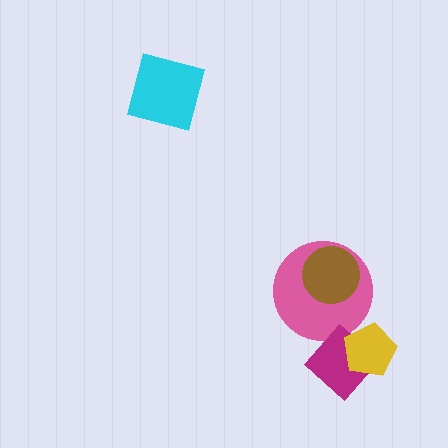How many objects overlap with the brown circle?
1 object overlaps with the brown circle.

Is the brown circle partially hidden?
No, no other shape covers it.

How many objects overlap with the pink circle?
2 objects overlap with the pink circle.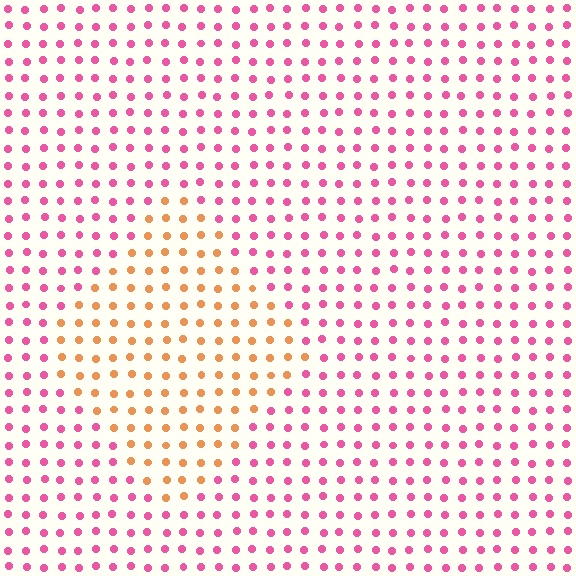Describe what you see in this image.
The image is filled with small pink elements in a uniform arrangement. A diamond-shaped region is visible where the elements are tinted to a slightly different hue, forming a subtle color boundary.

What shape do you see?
I see a diamond.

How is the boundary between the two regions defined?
The boundary is defined purely by a slight shift in hue (about 55 degrees). Spacing, size, and orientation are identical on both sides.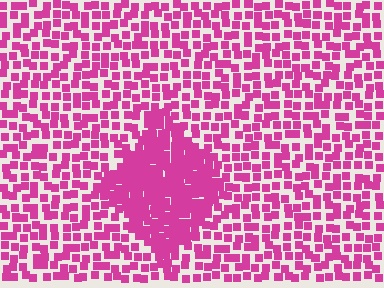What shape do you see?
I see a diamond.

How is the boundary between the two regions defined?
The boundary is defined by a change in element density (approximately 2.2x ratio). All elements are the same color, size, and shape.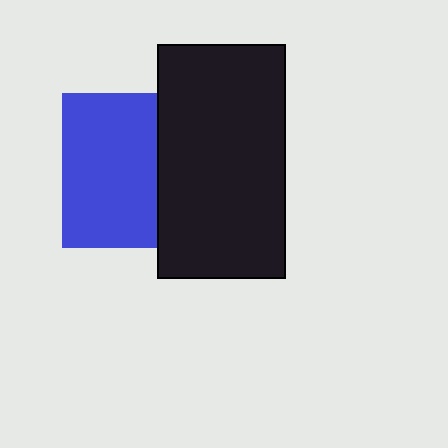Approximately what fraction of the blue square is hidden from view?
Roughly 38% of the blue square is hidden behind the black rectangle.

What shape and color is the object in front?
The object in front is a black rectangle.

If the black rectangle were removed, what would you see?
You would see the complete blue square.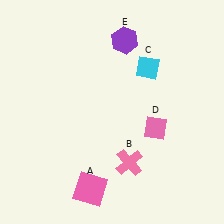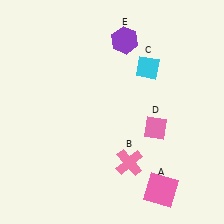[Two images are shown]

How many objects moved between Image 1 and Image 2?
1 object moved between the two images.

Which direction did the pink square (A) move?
The pink square (A) moved right.